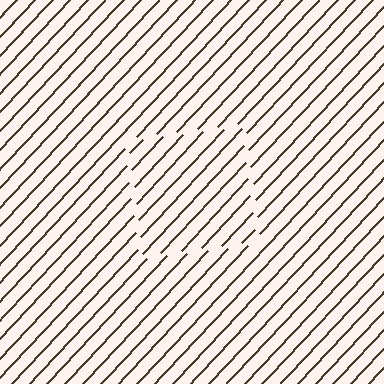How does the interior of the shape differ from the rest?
The interior of the shape contains the same grating, shifted by half a period — the contour is defined by the phase discontinuity where line-ends from the inner and outer gratings abut.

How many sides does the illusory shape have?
4 sides — the line-ends trace a square.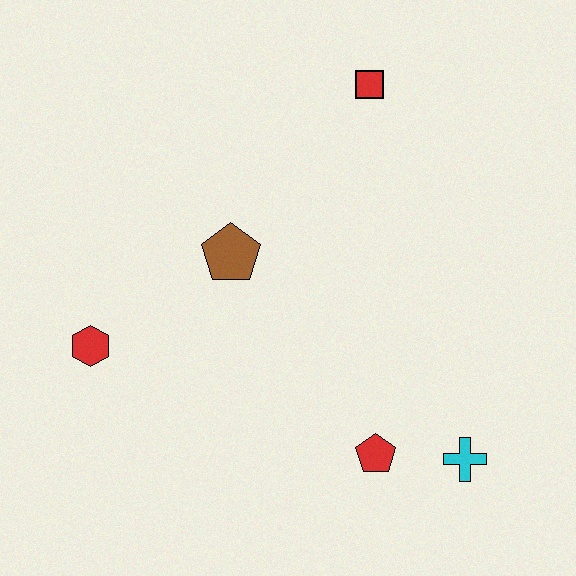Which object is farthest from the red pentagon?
The red square is farthest from the red pentagon.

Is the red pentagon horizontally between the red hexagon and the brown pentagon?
No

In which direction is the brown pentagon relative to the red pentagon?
The brown pentagon is above the red pentagon.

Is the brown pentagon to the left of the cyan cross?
Yes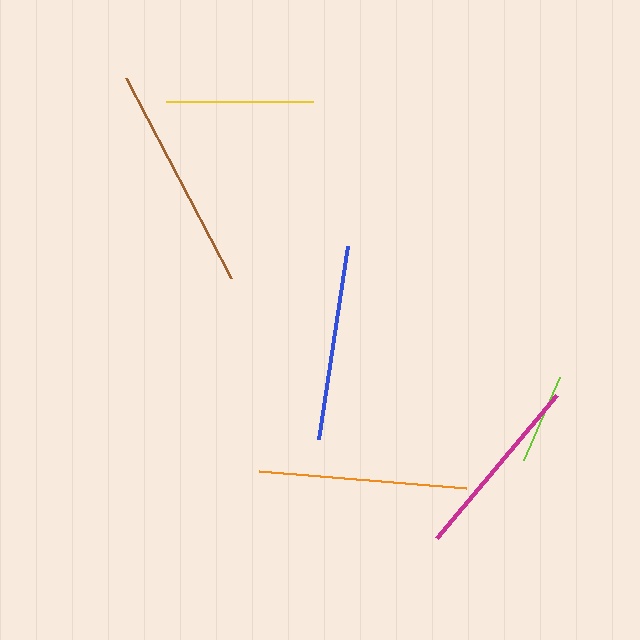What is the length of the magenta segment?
The magenta segment is approximately 186 pixels long.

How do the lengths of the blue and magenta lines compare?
The blue and magenta lines are approximately the same length.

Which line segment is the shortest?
The lime line is the shortest at approximately 91 pixels.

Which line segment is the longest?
The brown line is the longest at approximately 226 pixels.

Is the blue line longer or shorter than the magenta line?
The blue line is longer than the magenta line.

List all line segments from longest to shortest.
From longest to shortest: brown, orange, blue, magenta, yellow, lime.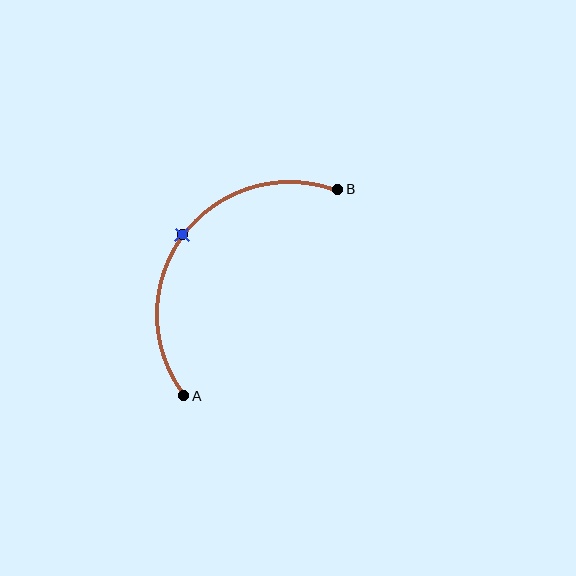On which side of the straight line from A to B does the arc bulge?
The arc bulges above and to the left of the straight line connecting A and B.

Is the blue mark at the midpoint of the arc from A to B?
Yes. The blue mark lies on the arc at equal arc-length from both A and B — it is the arc midpoint.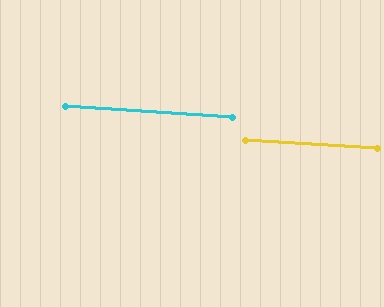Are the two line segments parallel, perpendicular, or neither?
Parallel — their directions differ by only 0.4°.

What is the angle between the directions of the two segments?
Approximately 0 degrees.